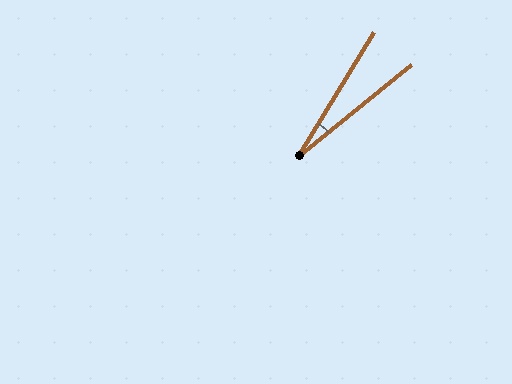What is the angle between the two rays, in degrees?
Approximately 20 degrees.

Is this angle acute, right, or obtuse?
It is acute.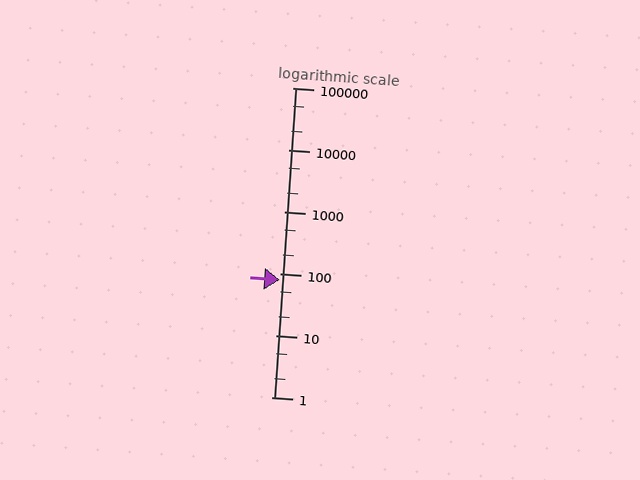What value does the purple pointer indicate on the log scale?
The pointer indicates approximately 78.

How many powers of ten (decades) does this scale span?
The scale spans 5 decades, from 1 to 100000.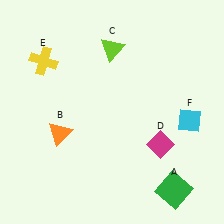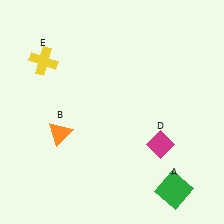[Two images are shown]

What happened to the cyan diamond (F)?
The cyan diamond (F) was removed in Image 2. It was in the bottom-right area of Image 1.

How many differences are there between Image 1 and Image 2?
There are 2 differences between the two images.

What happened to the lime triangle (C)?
The lime triangle (C) was removed in Image 2. It was in the top-right area of Image 1.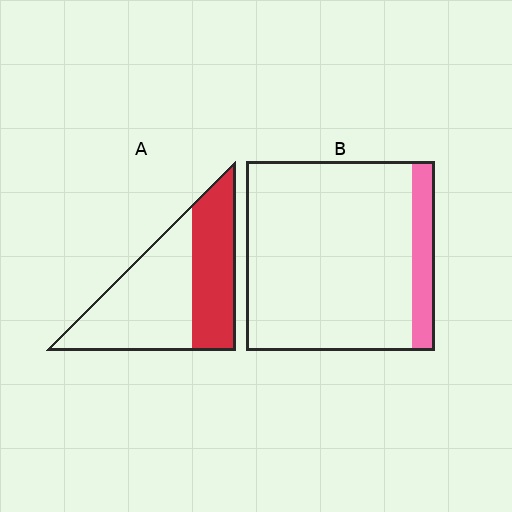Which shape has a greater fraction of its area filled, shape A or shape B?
Shape A.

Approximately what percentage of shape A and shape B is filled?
A is approximately 40% and B is approximately 10%.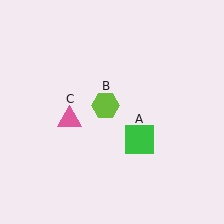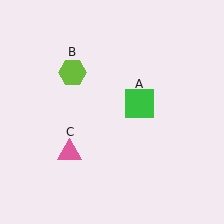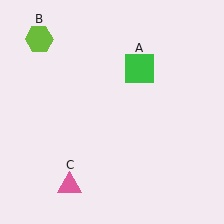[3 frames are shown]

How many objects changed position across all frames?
3 objects changed position: green square (object A), lime hexagon (object B), pink triangle (object C).